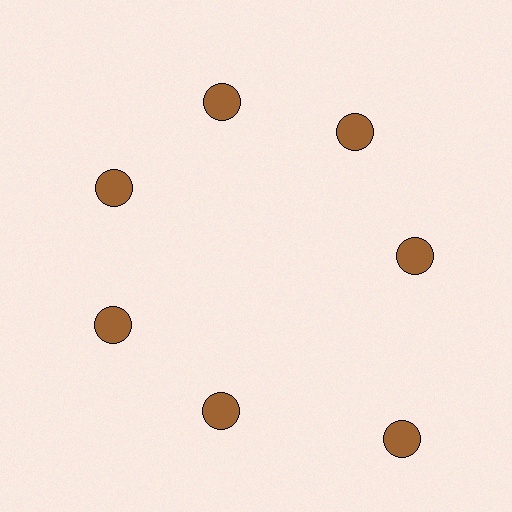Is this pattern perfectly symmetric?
No. The 7 brown circles are arranged in a ring, but one element near the 5 o'clock position is pushed outward from the center, breaking the 7-fold rotational symmetry.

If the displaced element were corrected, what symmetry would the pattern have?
It would have 7-fold rotational symmetry — the pattern would map onto itself every 51 degrees.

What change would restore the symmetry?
The symmetry would be restored by moving it inward, back onto the ring so that all 7 circles sit at equal angles and equal distance from the center.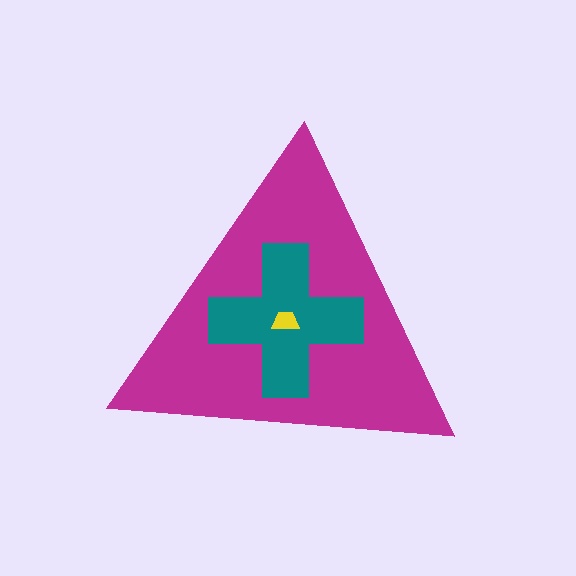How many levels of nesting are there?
3.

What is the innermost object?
The yellow trapezoid.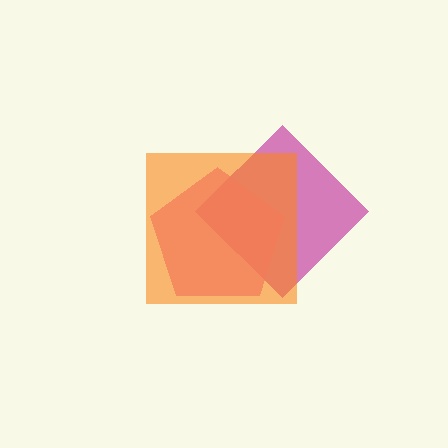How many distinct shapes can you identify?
There are 3 distinct shapes: a magenta diamond, a pink pentagon, an orange square.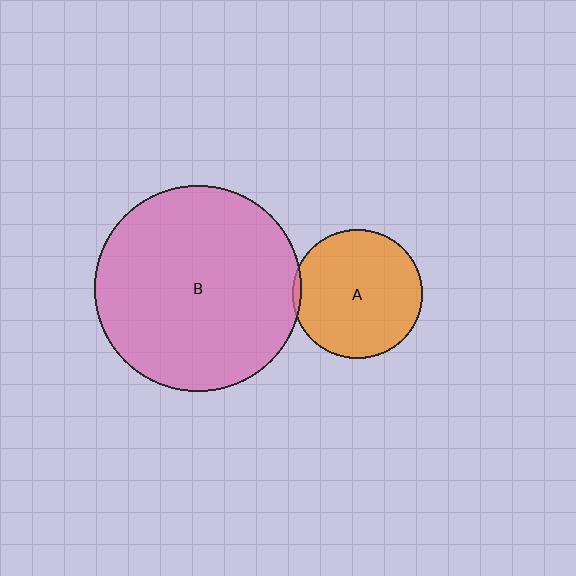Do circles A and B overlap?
Yes.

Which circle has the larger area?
Circle B (pink).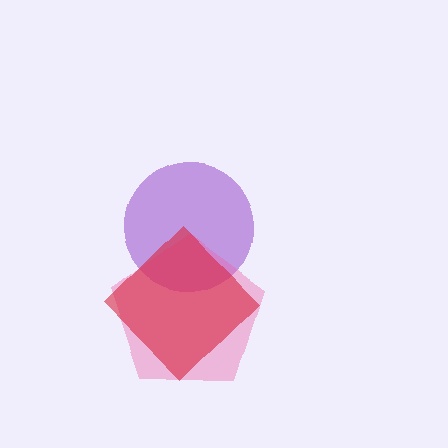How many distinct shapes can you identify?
There are 3 distinct shapes: a purple circle, a pink pentagon, a red diamond.